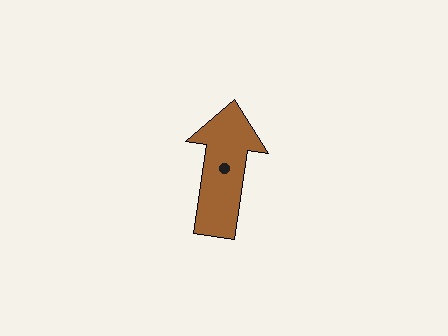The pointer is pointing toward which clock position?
Roughly 12 o'clock.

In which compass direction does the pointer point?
North.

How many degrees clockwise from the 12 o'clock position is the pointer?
Approximately 9 degrees.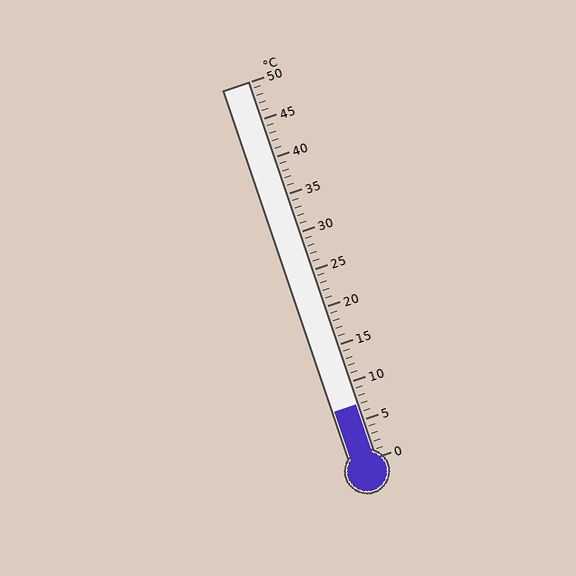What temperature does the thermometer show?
The thermometer shows approximately 7°C.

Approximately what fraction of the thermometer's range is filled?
The thermometer is filled to approximately 15% of its range.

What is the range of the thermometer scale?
The thermometer scale ranges from 0°C to 50°C.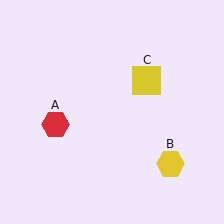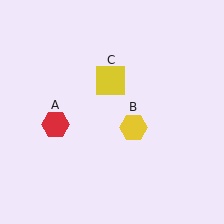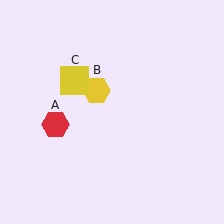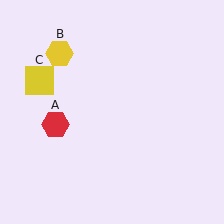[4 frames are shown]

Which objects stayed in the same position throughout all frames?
Red hexagon (object A) remained stationary.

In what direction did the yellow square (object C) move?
The yellow square (object C) moved left.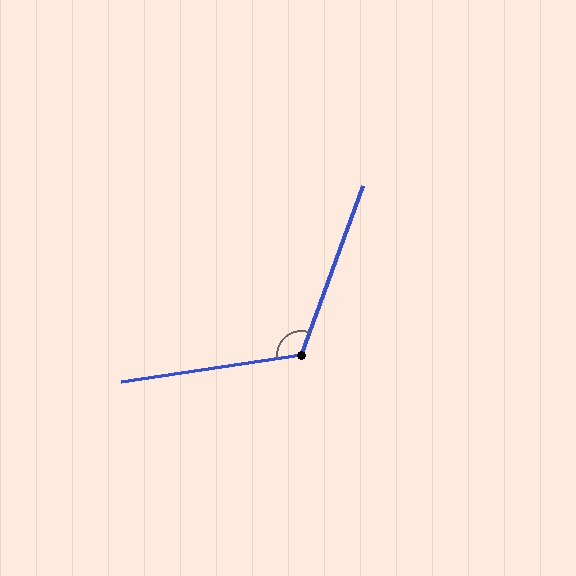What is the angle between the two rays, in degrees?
Approximately 118 degrees.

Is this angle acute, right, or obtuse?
It is obtuse.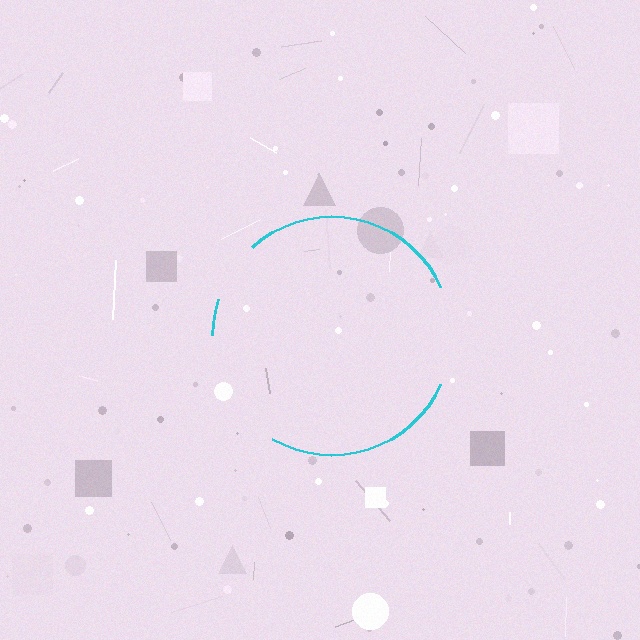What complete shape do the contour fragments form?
The contour fragments form a circle.